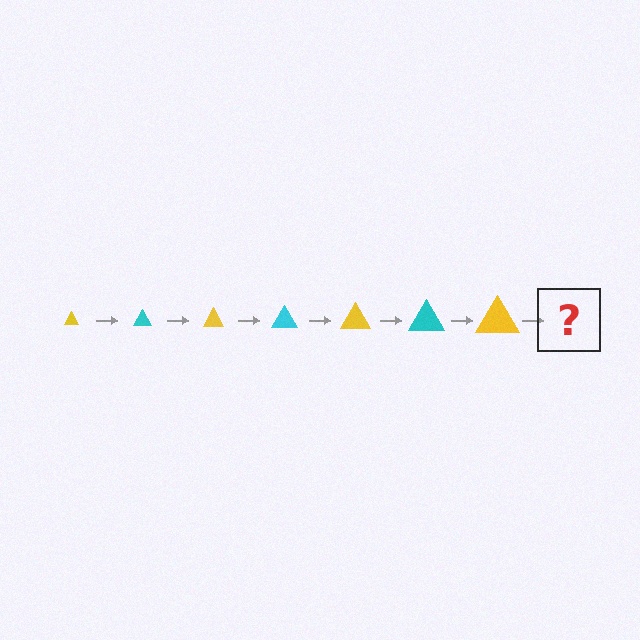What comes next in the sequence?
The next element should be a cyan triangle, larger than the previous one.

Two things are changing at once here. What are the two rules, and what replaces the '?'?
The two rules are that the triangle grows larger each step and the color cycles through yellow and cyan. The '?' should be a cyan triangle, larger than the previous one.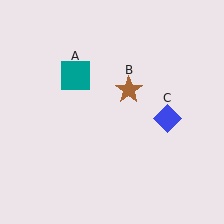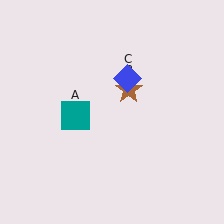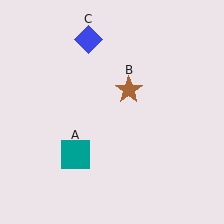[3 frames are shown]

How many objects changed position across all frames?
2 objects changed position: teal square (object A), blue diamond (object C).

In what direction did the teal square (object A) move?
The teal square (object A) moved down.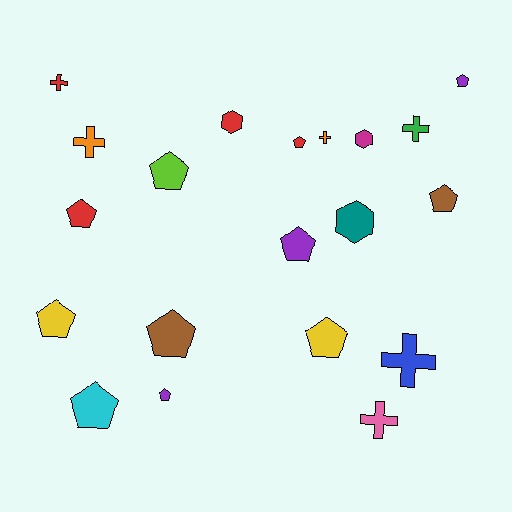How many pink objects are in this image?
There is 1 pink object.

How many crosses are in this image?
There are 6 crosses.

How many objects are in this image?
There are 20 objects.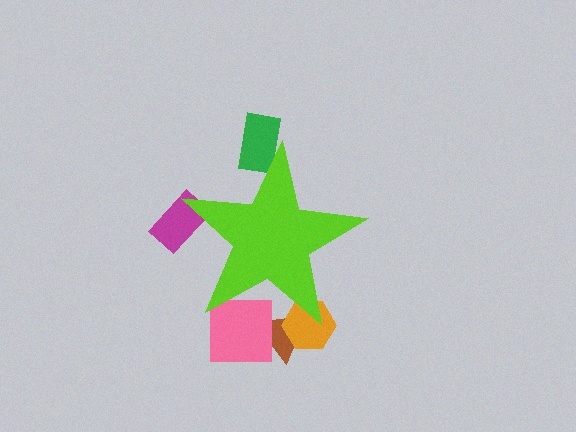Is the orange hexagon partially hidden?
Yes, the orange hexagon is partially hidden behind the lime star.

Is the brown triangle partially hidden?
Yes, the brown triangle is partially hidden behind the lime star.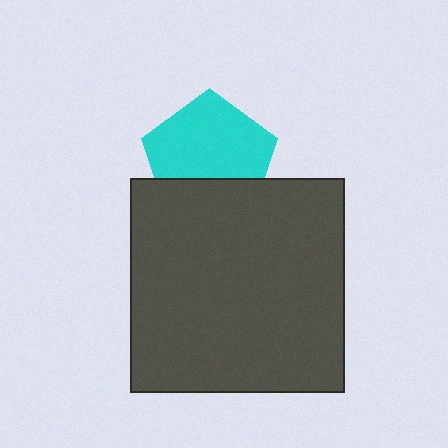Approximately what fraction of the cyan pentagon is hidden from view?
Roughly 32% of the cyan pentagon is hidden behind the dark gray square.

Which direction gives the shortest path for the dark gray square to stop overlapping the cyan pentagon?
Moving down gives the shortest separation.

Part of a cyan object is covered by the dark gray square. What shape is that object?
It is a pentagon.